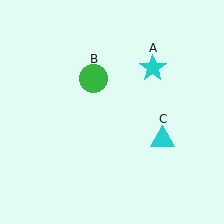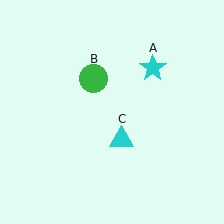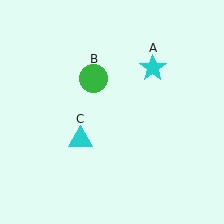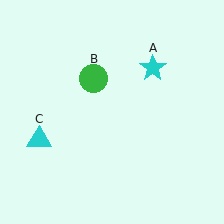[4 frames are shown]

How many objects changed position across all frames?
1 object changed position: cyan triangle (object C).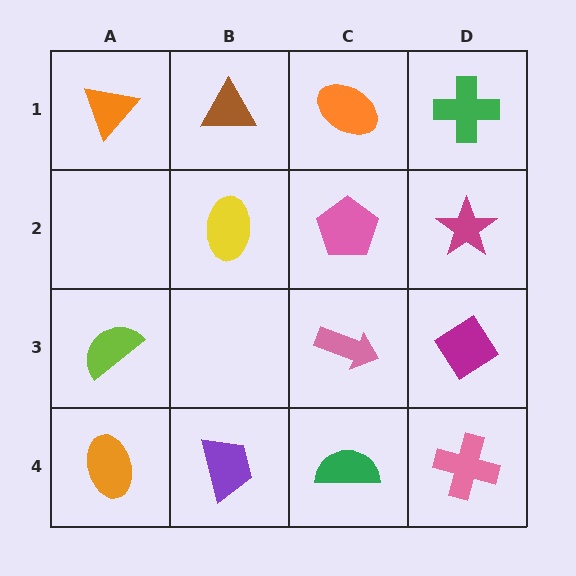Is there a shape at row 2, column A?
No, that cell is empty.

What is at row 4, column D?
A pink cross.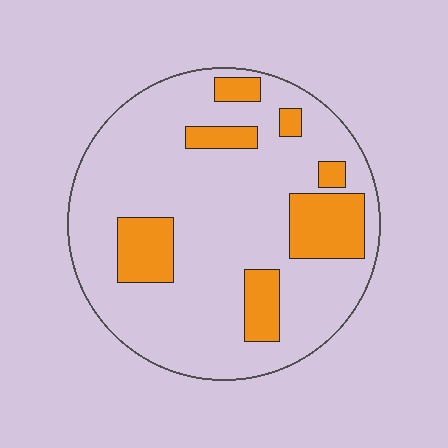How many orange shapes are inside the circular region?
7.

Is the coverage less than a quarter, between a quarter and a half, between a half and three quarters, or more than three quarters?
Less than a quarter.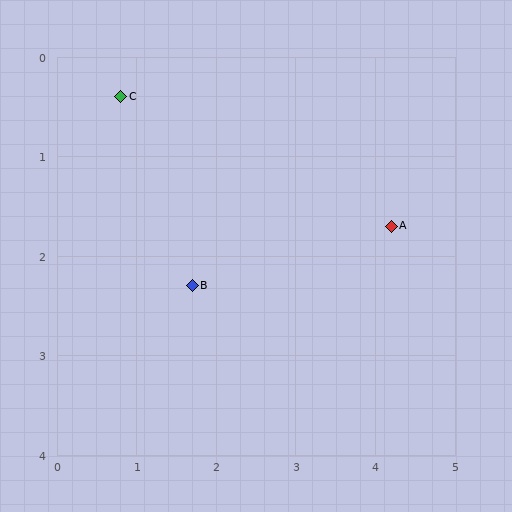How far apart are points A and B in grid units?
Points A and B are about 2.6 grid units apart.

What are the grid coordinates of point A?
Point A is at approximately (4.2, 1.7).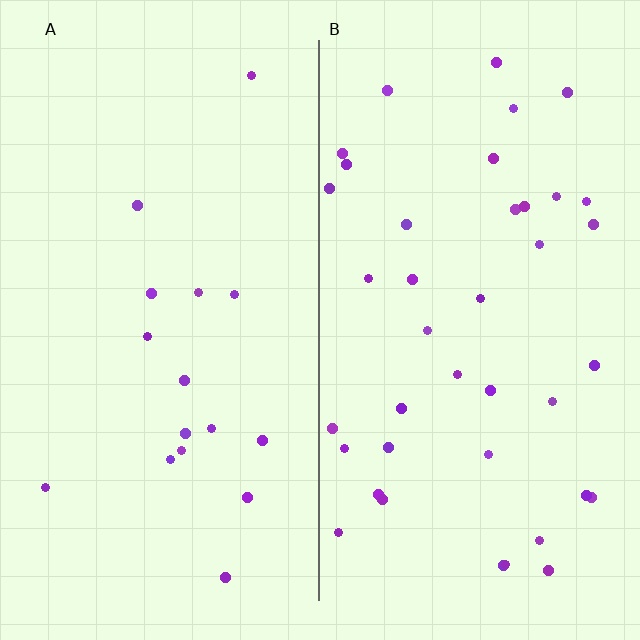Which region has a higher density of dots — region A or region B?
B (the right).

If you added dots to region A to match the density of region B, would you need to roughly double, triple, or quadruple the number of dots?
Approximately double.